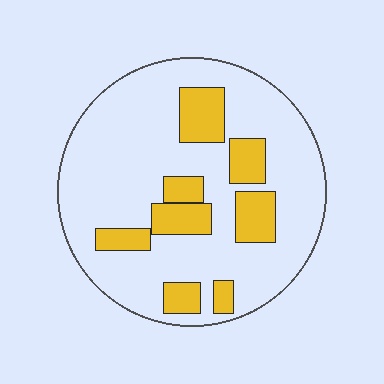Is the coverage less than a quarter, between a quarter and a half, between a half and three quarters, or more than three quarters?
Less than a quarter.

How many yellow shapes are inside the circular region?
8.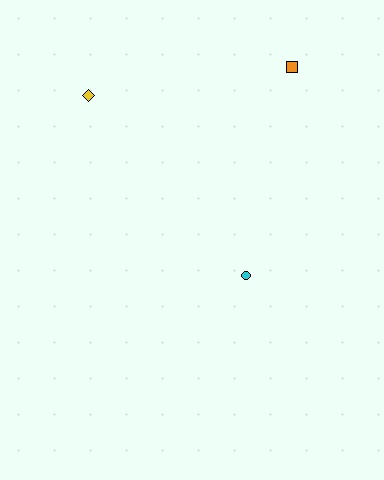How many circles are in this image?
There is 1 circle.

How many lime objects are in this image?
There are no lime objects.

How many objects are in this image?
There are 3 objects.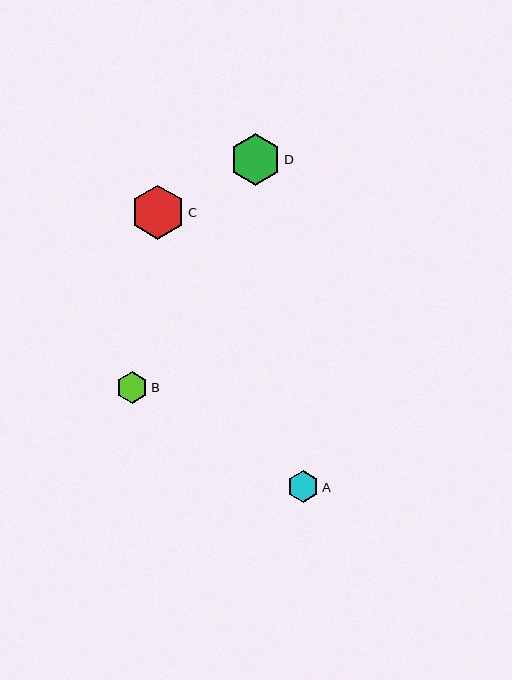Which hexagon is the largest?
Hexagon C is the largest with a size of approximately 54 pixels.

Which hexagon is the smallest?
Hexagon A is the smallest with a size of approximately 31 pixels.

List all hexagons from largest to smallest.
From largest to smallest: C, D, B, A.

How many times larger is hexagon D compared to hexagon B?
Hexagon D is approximately 1.6 times the size of hexagon B.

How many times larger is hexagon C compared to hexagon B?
Hexagon C is approximately 1.7 times the size of hexagon B.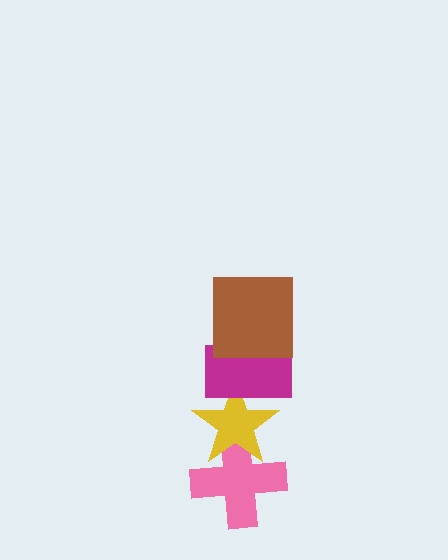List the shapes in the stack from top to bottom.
From top to bottom: the brown square, the magenta rectangle, the yellow star, the pink cross.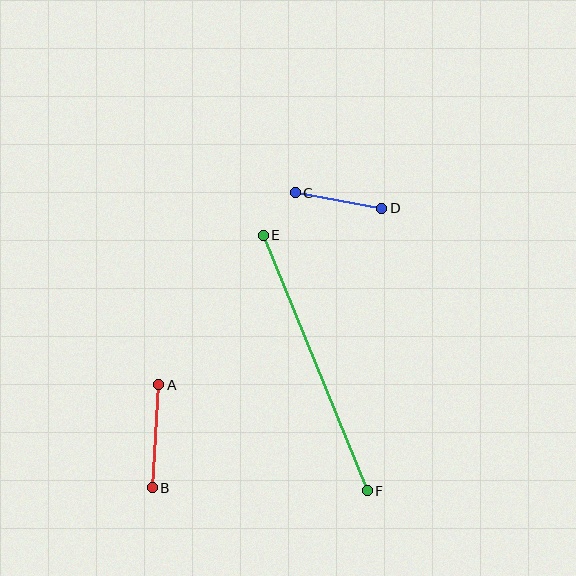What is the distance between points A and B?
The distance is approximately 103 pixels.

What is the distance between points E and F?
The distance is approximately 276 pixels.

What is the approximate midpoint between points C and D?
The midpoint is at approximately (339, 201) pixels.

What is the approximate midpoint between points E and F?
The midpoint is at approximately (315, 363) pixels.